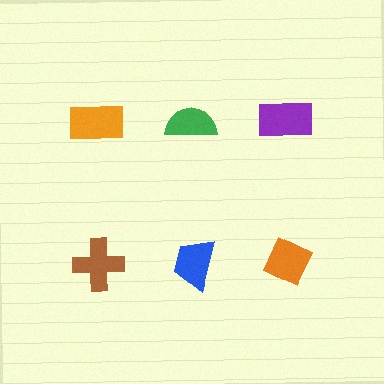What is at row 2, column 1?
A brown cross.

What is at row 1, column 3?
A purple rectangle.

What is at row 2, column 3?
An orange diamond.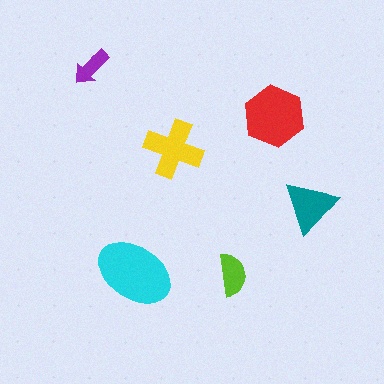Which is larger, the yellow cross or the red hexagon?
The red hexagon.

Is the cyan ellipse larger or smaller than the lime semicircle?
Larger.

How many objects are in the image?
There are 6 objects in the image.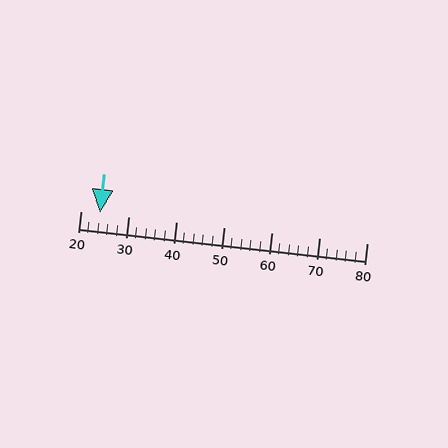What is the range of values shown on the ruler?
The ruler shows values from 20 to 80.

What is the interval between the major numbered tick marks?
The major tick marks are spaced 10 units apart.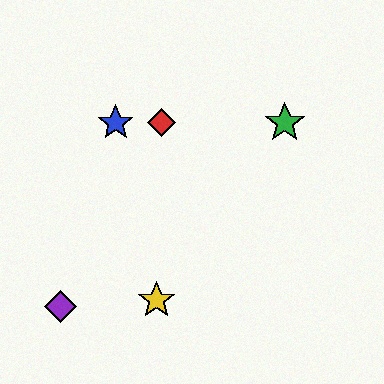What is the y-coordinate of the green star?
The green star is at y≈123.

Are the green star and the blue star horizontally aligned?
Yes, both are at y≈123.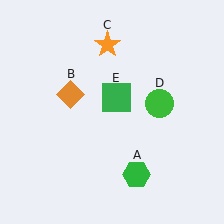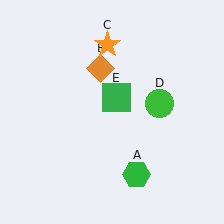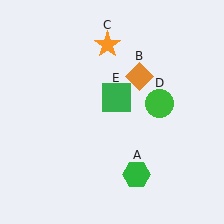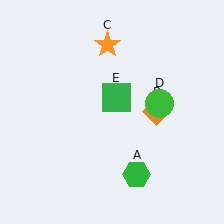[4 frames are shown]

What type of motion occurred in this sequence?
The orange diamond (object B) rotated clockwise around the center of the scene.